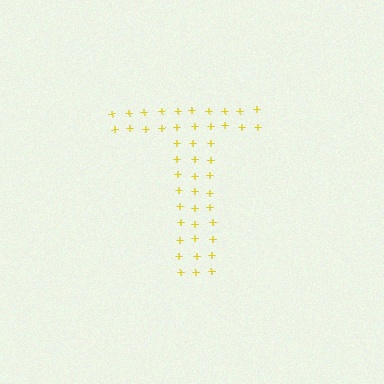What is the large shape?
The large shape is the letter T.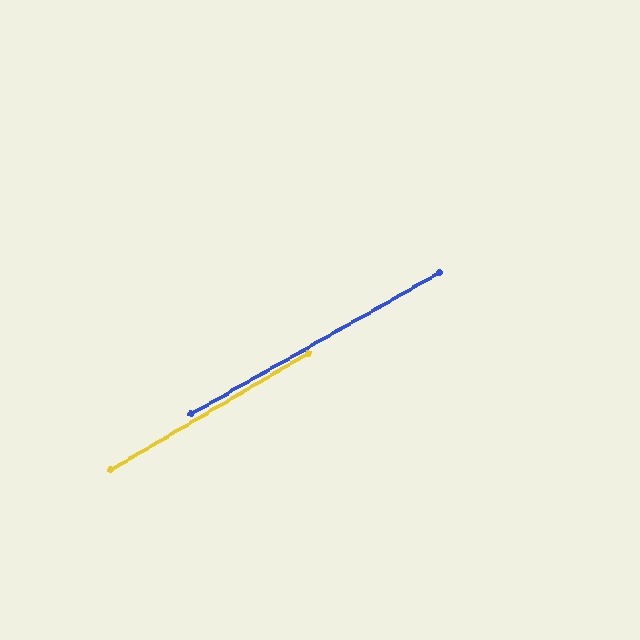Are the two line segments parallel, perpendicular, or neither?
Parallel — their directions differ by only 1.1°.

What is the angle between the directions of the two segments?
Approximately 1 degree.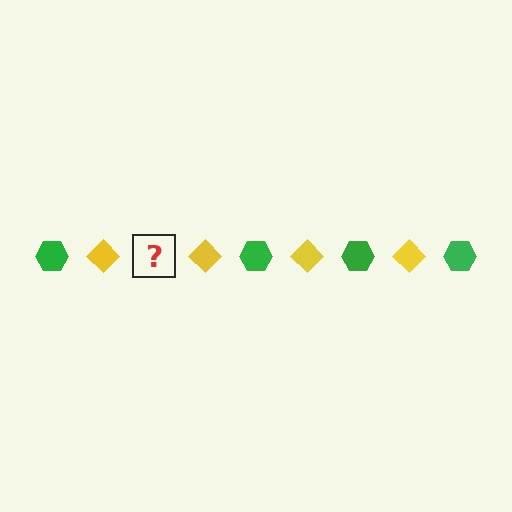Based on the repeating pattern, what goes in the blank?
The blank should be a green hexagon.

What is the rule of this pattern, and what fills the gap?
The rule is that the pattern alternates between green hexagon and yellow diamond. The gap should be filled with a green hexagon.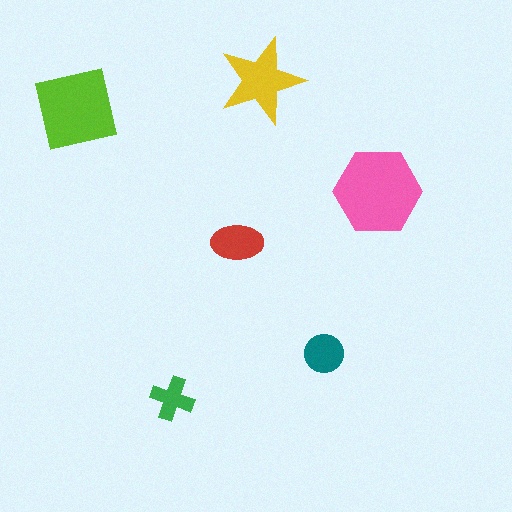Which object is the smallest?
The green cross.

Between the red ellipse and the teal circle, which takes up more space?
The red ellipse.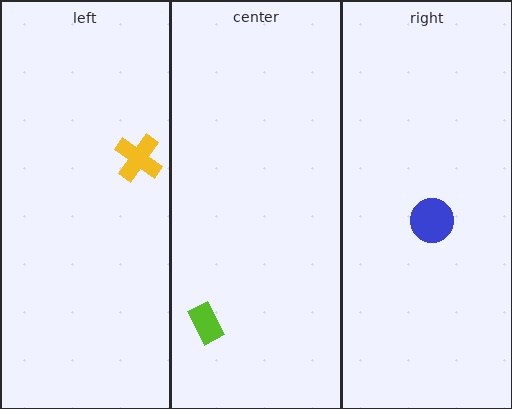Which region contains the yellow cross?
The left region.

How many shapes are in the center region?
1.